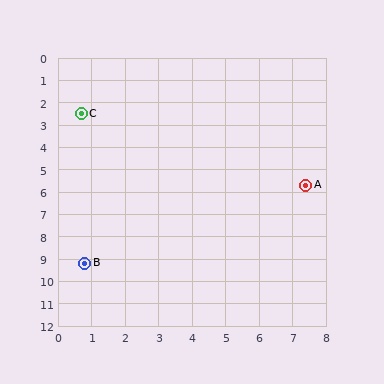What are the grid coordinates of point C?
Point C is at approximately (0.7, 2.5).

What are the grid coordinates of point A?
Point A is at approximately (7.4, 5.7).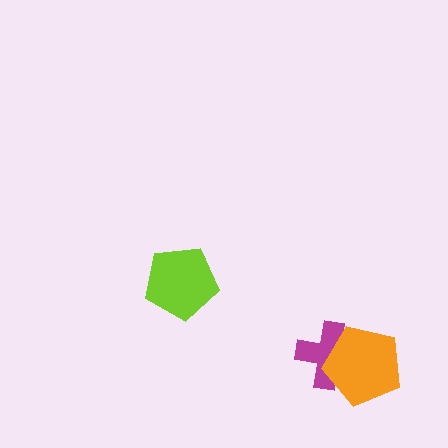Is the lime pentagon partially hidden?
No, no other shape covers it.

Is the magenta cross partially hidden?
Yes, it is partially covered by another shape.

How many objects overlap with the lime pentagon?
0 objects overlap with the lime pentagon.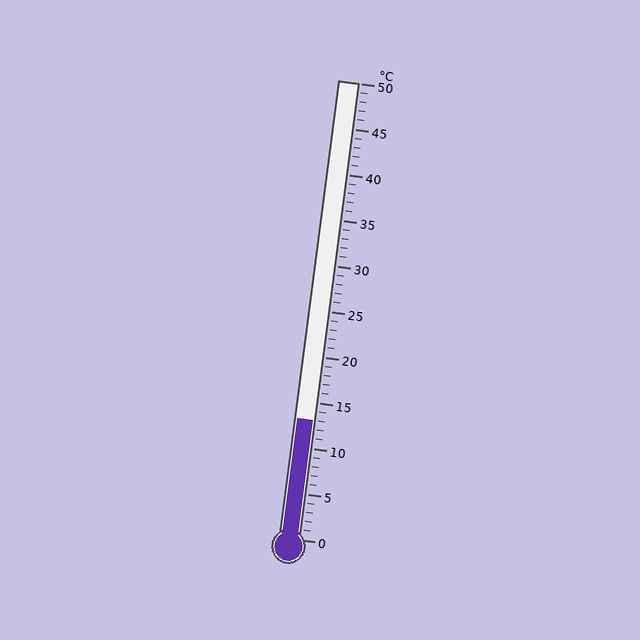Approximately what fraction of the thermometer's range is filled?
The thermometer is filled to approximately 25% of its range.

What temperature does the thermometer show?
The thermometer shows approximately 13°C.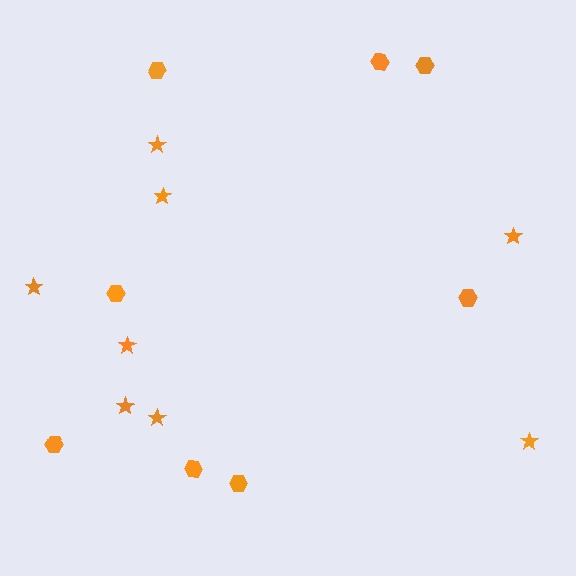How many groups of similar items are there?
There are 2 groups: one group of hexagons (8) and one group of stars (8).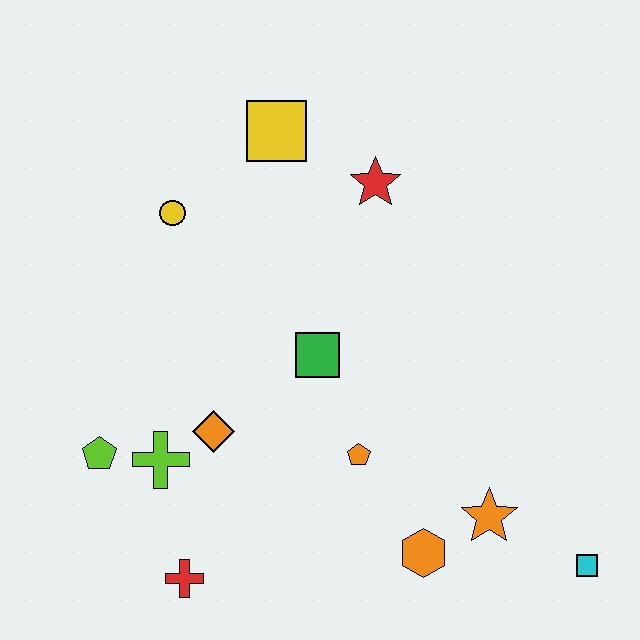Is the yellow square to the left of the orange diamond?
No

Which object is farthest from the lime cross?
The cyan square is farthest from the lime cross.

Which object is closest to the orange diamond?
The lime cross is closest to the orange diamond.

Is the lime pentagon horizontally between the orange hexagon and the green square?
No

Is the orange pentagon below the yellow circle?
Yes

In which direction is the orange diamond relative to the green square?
The orange diamond is to the left of the green square.